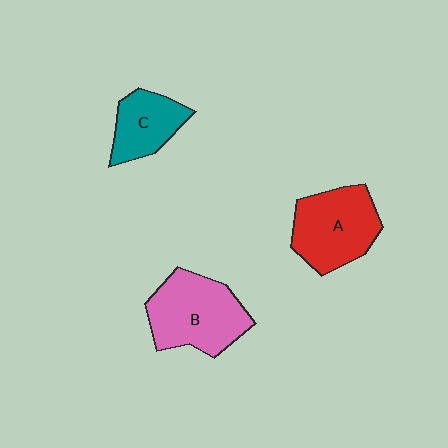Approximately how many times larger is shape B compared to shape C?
Approximately 1.6 times.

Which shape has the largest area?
Shape B (pink).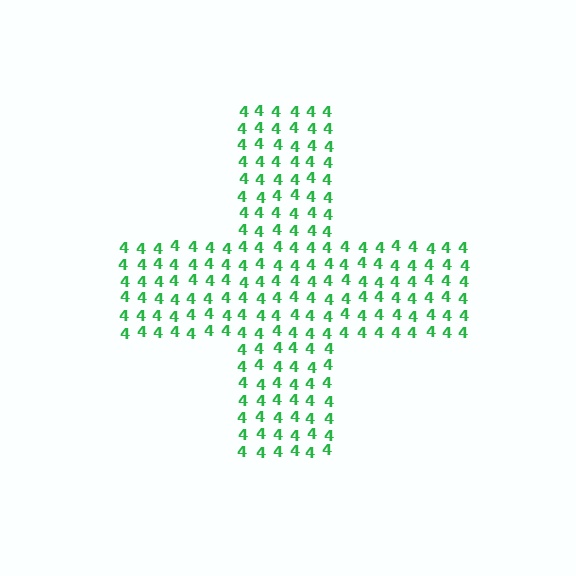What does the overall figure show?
The overall figure shows a cross.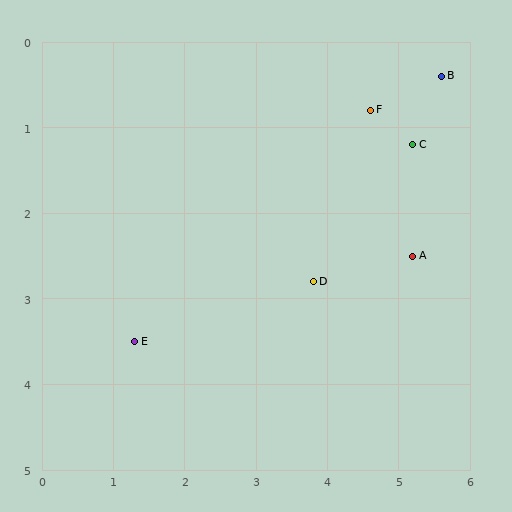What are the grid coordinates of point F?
Point F is at approximately (4.6, 0.8).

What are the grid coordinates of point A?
Point A is at approximately (5.2, 2.5).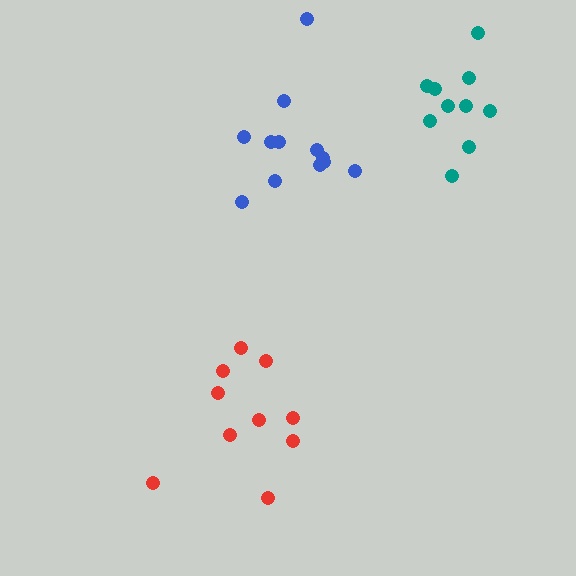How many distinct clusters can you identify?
There are 3 distinct clusters.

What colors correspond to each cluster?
The clusters are colored: red, blue, teal.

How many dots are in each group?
Group 1: 10 dots, Group 2: 12 dots, Group 3: 10 dots (32 total).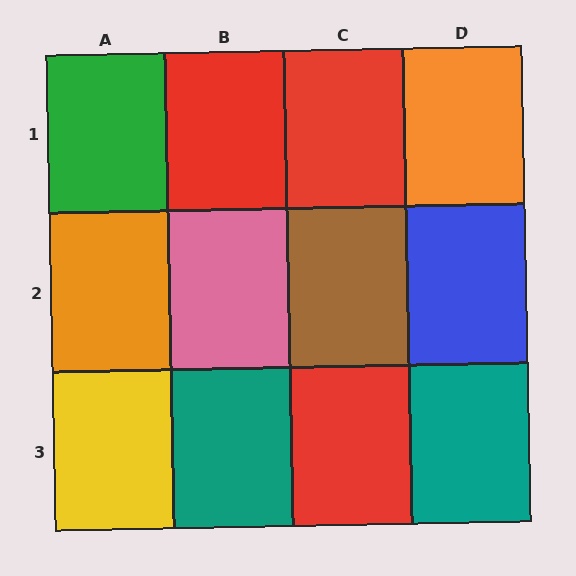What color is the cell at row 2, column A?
Orange.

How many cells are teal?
2 cells are teal.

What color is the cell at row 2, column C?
Brown.